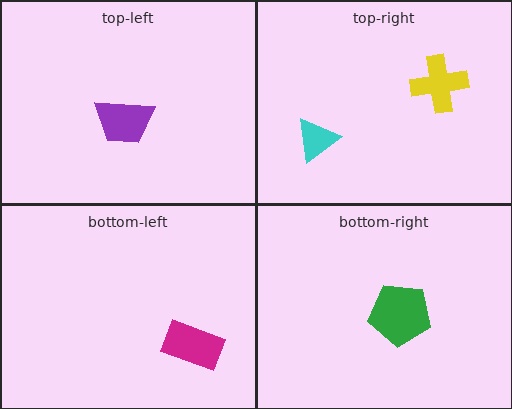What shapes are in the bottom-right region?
The green pentagon.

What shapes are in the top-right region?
The cyan triangle, the yellow cross.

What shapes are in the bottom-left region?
The magenta rectangle.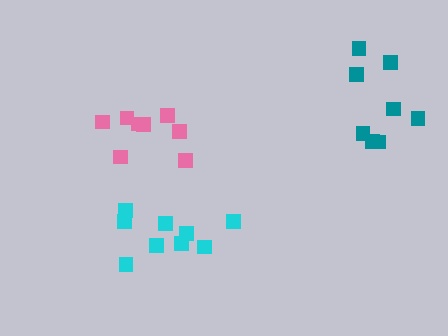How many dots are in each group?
Group 1: 8 dots, Group 2: 8 dots, Group 3: 9 dots (25 total).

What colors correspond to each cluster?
The clusters are colored: pink, teal, cyan.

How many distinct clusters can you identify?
There are 3 distinct clusters.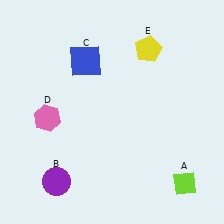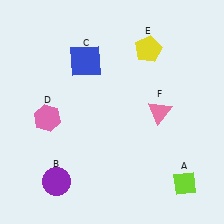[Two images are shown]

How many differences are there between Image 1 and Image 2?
There is 1 difference between the two images.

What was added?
A pink triangle (F) was added in Image 2.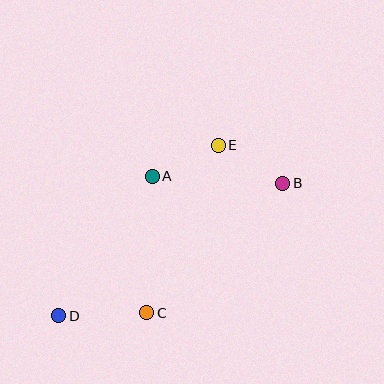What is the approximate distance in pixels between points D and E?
The distance between D and E is approximately 233 pixels.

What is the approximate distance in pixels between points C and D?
The distance between C and D is approximately 88 pixels.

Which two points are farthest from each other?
Points B and D are farthest from each other.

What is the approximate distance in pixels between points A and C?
The distance between A and C is approximately 137 pixels.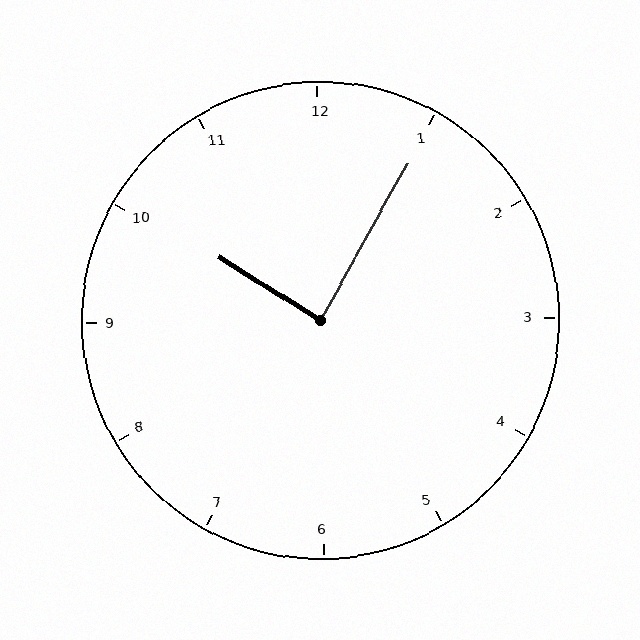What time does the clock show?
10:05.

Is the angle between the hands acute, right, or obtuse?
It is right.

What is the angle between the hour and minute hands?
Approximately 88 degrees.